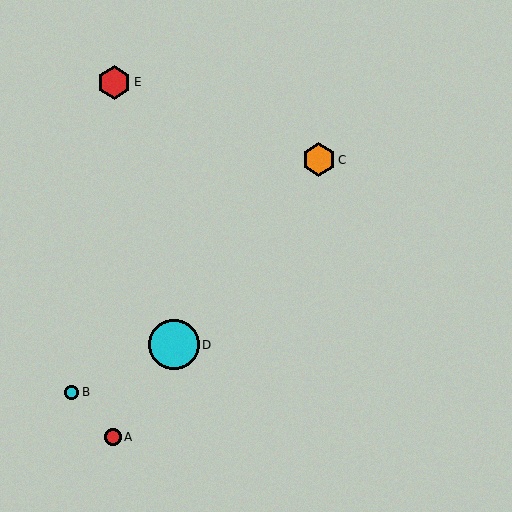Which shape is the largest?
The cyan circle (labeled D) is the largest.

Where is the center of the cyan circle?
The center of the cyan circle is at (71, 392).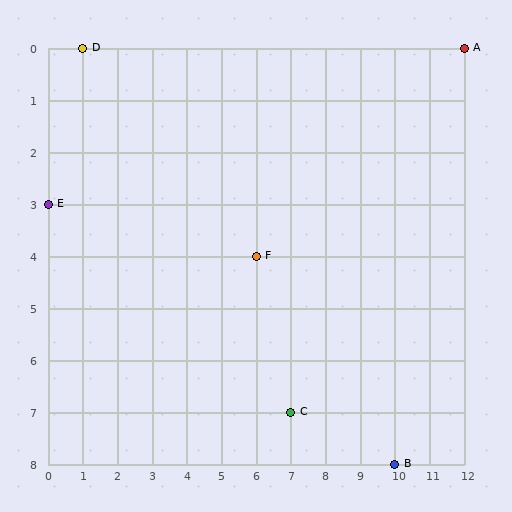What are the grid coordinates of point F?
Point F is at grid coordinates (6, 4).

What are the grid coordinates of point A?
Point A is at grid coordinates (12, 0).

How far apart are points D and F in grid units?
Points D and F are 5 columns and 4 rows apart (about 6.4 grid units diagonally).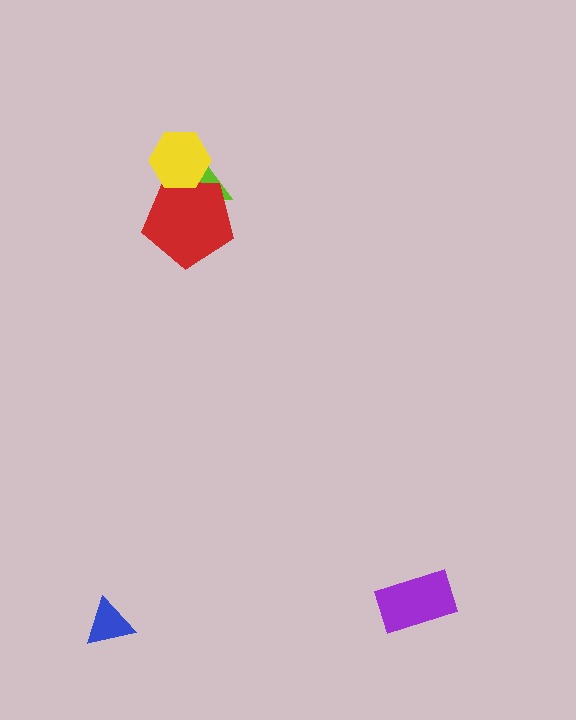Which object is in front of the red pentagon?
The yellow hexagon is in front of the red pentagon.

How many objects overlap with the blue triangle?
0 objects overlap with the blue triangle.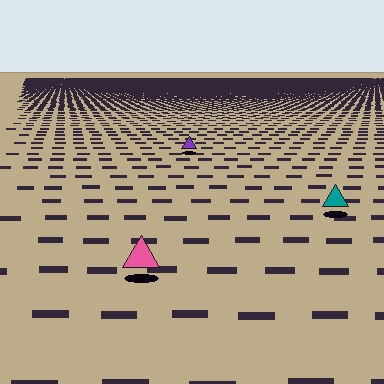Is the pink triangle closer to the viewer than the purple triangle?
Yes. The pink triangle is closer — you can tell from the texture gradient: the ground texture is coarser near it.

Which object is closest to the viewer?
The pink triangle is closest. The texture marks near it are larger and more spread out.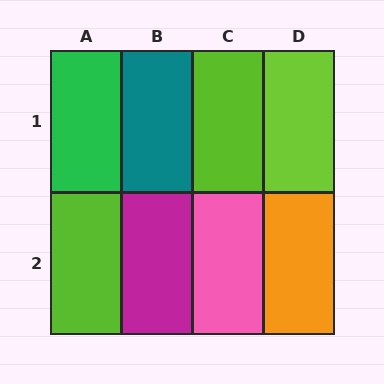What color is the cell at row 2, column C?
Pink.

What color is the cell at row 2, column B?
Magenta.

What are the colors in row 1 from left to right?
Green, teal, lime, lime.